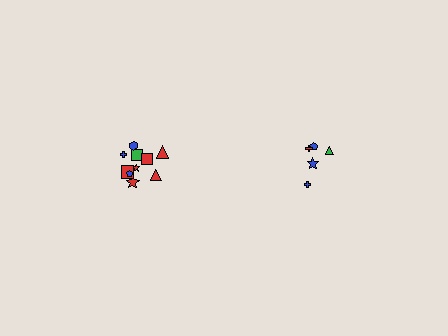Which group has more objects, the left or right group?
The left group.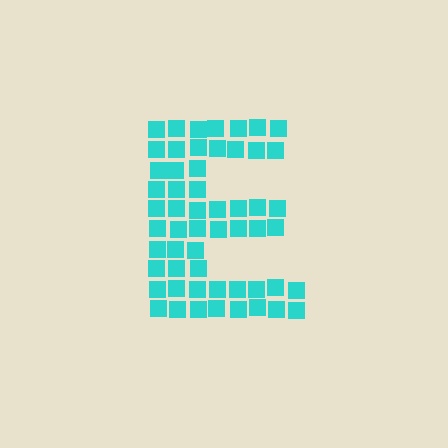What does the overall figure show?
The overall figure shows the letter E.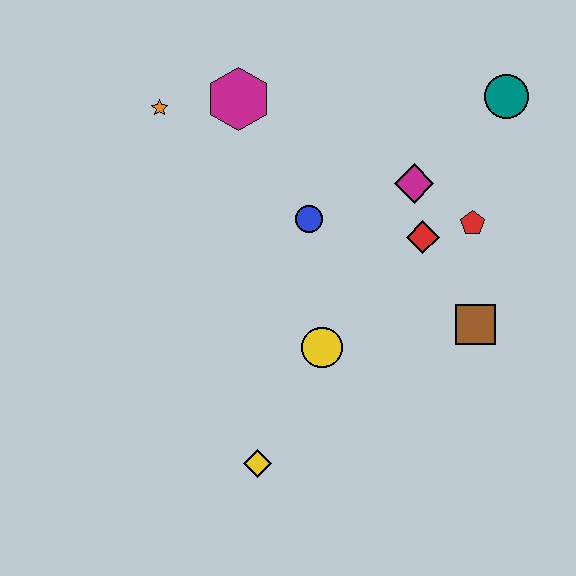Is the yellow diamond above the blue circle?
No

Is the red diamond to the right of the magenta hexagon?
Yes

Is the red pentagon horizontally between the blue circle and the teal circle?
Yes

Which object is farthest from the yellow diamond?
The teal circle is farthest from the yellow diamond.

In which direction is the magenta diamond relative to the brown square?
The magenta diamond is above the brown square.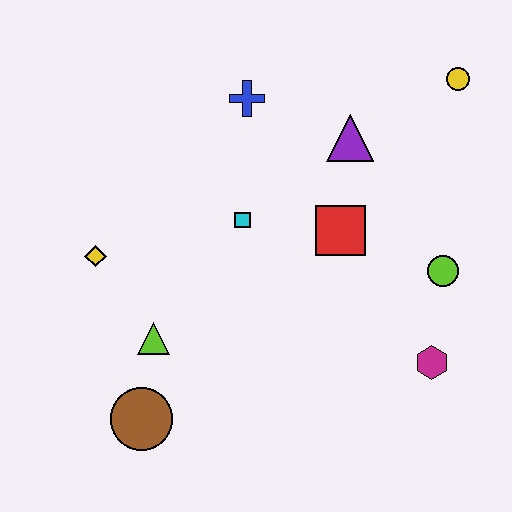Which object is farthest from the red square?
The brown circle is farthest from the red square.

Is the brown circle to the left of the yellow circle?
Yes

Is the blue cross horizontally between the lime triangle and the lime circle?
Yes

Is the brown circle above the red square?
No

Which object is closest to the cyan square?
The red square is closest to the cyan square.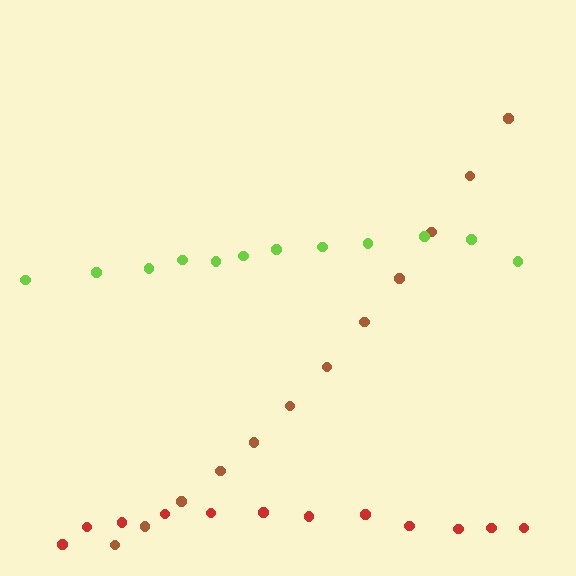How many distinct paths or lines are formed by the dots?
There are 3 distinct paths.